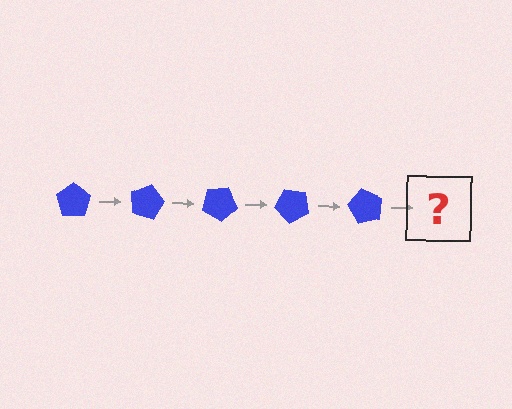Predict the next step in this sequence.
The next step is a blue pentagon rotated 75 degrees.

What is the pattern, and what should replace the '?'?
The pattern is that the pentagon rotates 15 degrees each step. The '?' should be a blue pentagon rotated 75 degrees.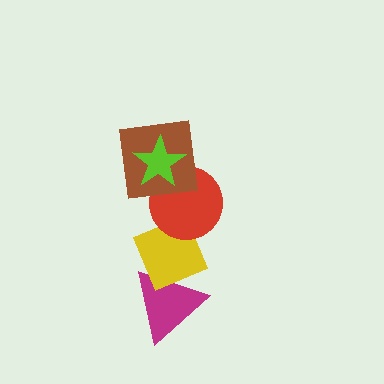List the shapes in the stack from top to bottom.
From top to bottom: the lime star, the brown square, the red circle, the yellow diamond, the magenta triangle.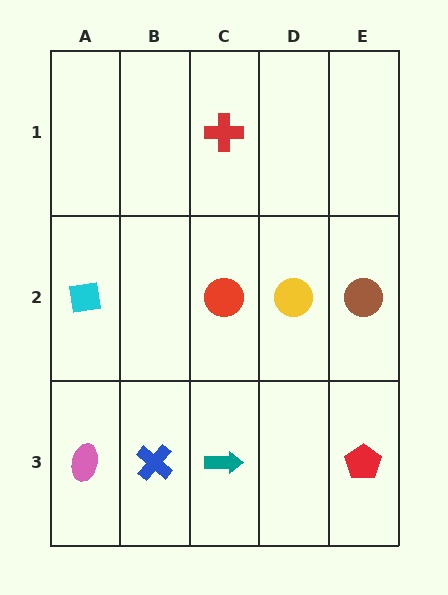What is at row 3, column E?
A red pentagon.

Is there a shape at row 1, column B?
No, that cell is empty.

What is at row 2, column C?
A red circle.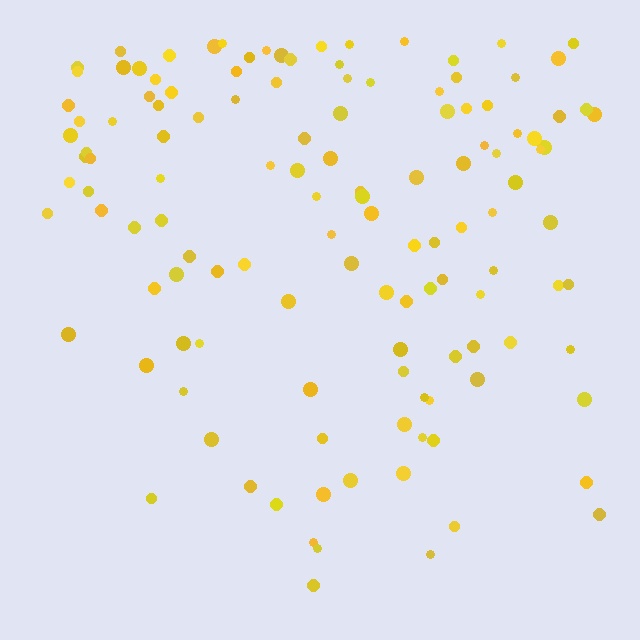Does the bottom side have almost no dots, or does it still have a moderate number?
Still a moderate number, just noticeably fewer than the top.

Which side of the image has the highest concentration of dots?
The top.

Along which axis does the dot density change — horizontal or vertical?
Vertical.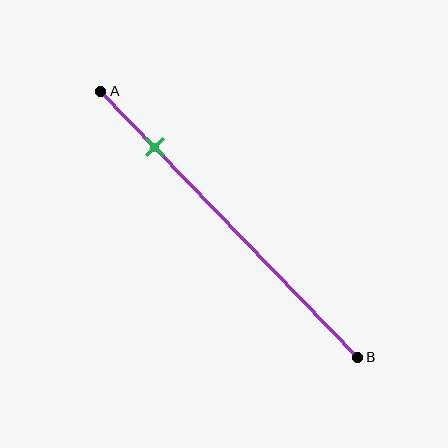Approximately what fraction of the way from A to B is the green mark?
The green mark is approximately 20% of the way from A to B.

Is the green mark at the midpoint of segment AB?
No, the mark is at about 20% from A, not at the 50% midpoint.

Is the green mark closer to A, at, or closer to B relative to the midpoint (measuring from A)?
The green mark is closer to point A than the midpoint of segment AB.